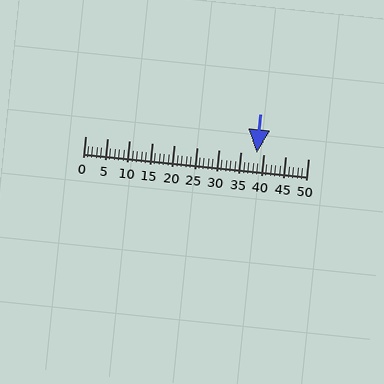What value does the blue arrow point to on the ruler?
The blue arrow points to approximately 38.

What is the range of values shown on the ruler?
The ruler shows values from 0 to 50.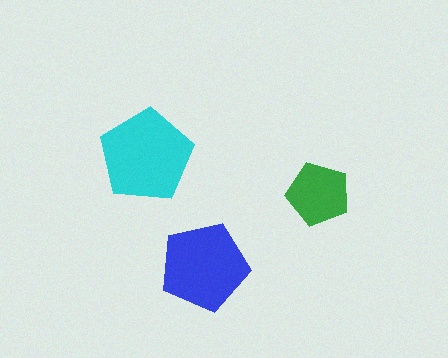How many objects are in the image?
There are 3 objects in the image.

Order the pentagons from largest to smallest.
the cyan one, the blue one, the green one.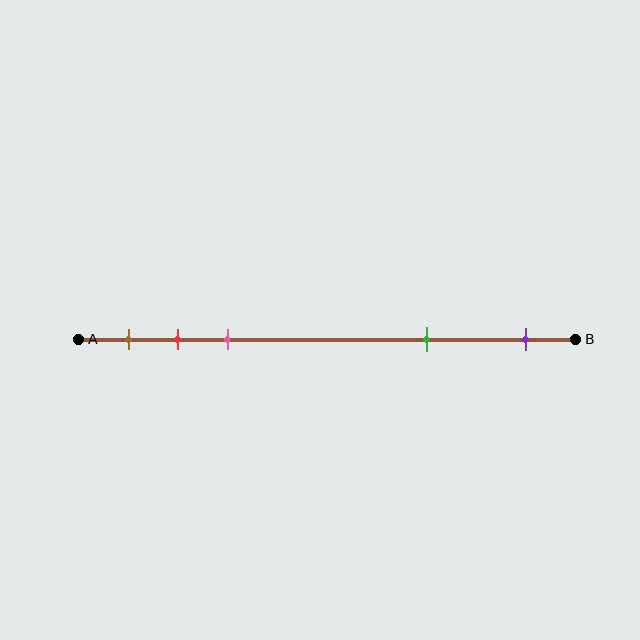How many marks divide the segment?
There are 5 marks dividing the segment.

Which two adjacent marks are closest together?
The red and pink marks are the closest adjacent pair.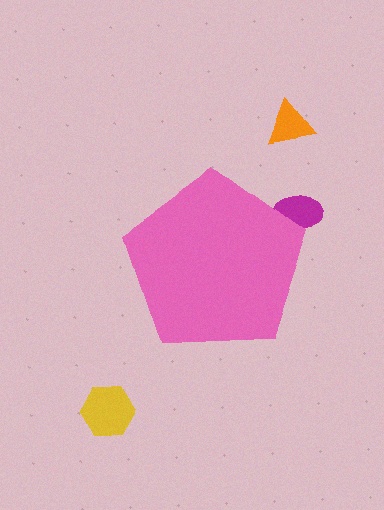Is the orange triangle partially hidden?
No, the orange triangle is fully visible.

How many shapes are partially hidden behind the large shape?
1 shape is partially hidden.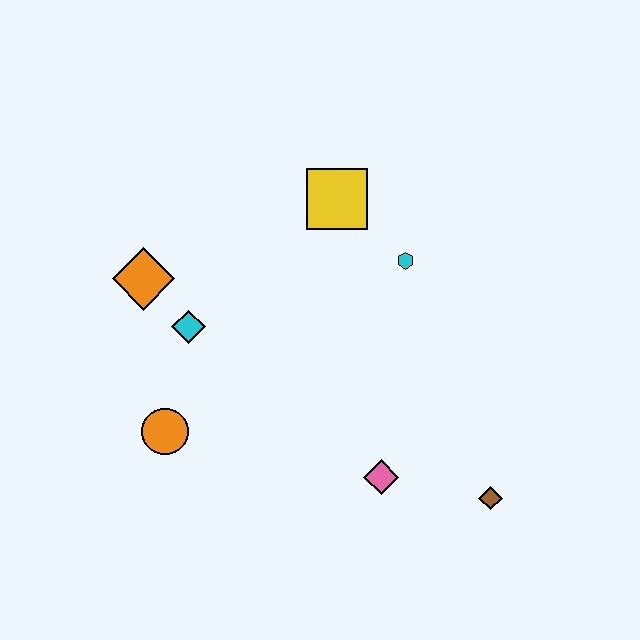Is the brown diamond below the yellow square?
Yes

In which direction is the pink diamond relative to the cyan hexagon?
The pink diamond is below the cyan hexagon.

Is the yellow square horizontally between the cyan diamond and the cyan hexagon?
Yes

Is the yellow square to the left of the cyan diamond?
No